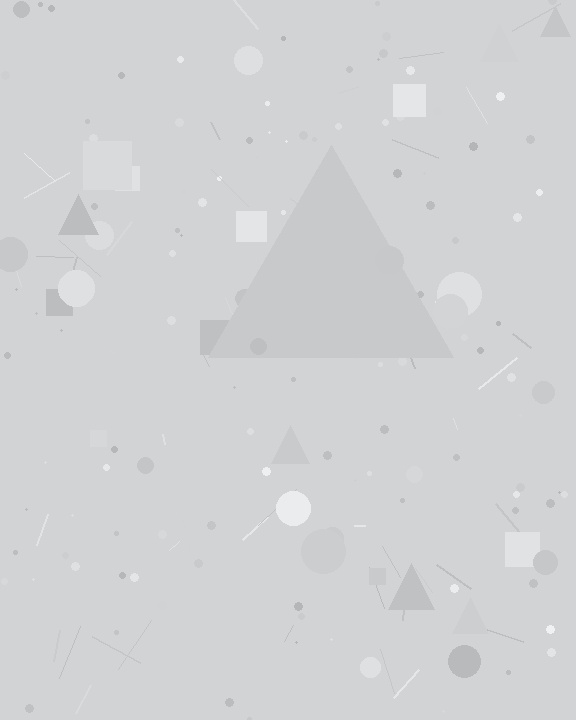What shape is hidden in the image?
A triangle is hidden in the image.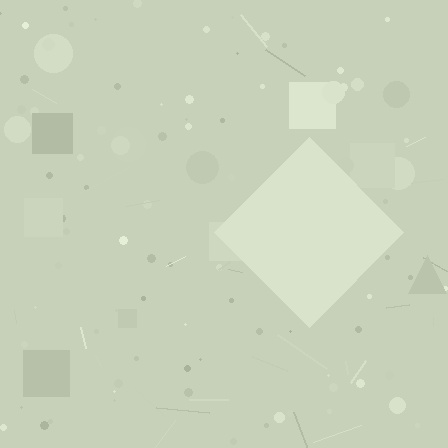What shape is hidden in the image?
A diamond is hidden in the image.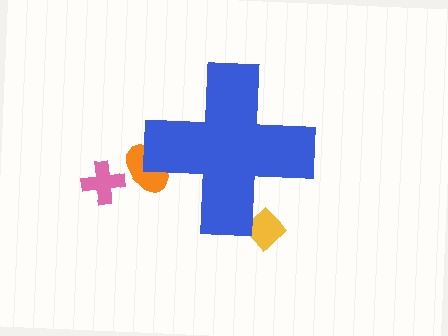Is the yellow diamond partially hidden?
Yes, the yellow diamond is partially hidden behind the blue cross.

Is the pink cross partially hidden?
No, the pink cross is fully visible.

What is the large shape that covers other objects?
A blue cross.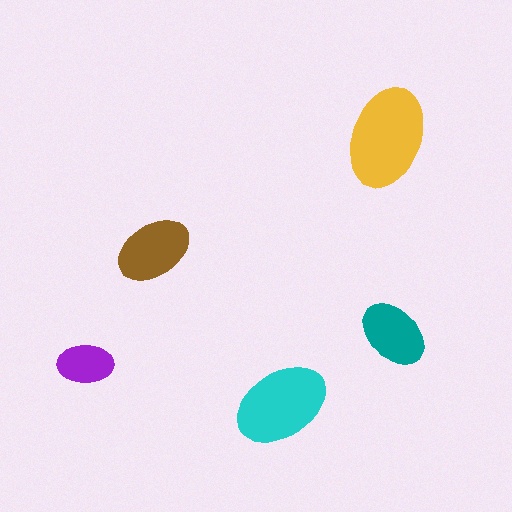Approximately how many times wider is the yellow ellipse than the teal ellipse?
About 1.5 times wider.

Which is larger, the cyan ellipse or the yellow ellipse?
The yellow one.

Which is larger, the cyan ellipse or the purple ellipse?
The cyan one.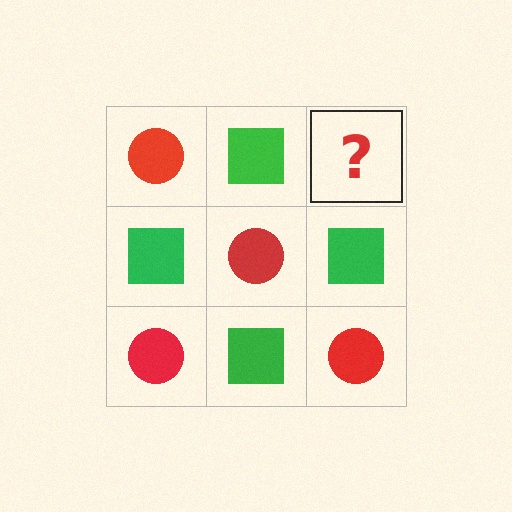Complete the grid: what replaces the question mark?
The question mark should be replaced with a red circle.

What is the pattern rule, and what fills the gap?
The rule is that it alternates red circle and green square in a checkerboard pattern. The gap should be filled with a red circle.